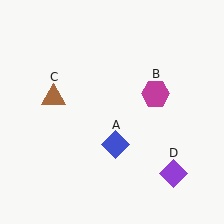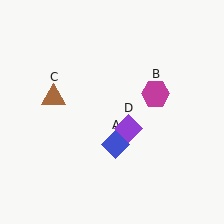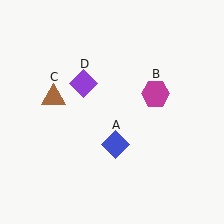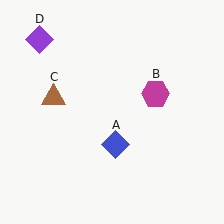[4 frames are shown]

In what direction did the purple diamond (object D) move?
The purple diamond (object D) moved up and to the left.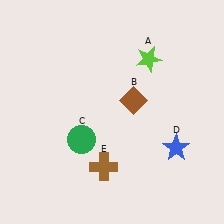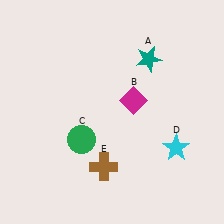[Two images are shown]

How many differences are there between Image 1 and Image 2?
There are 3 differences between the two images.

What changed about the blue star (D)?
In Image 1, D is blue. In Image 2, it changed to cyan.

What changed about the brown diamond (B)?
In Image 1, B is brown. In Image 2, it changed to magenta.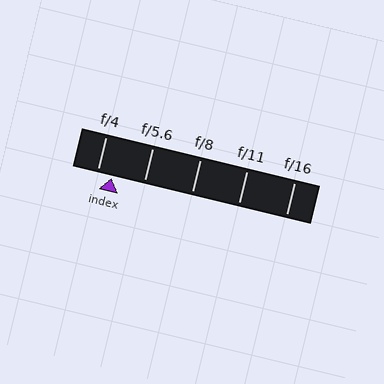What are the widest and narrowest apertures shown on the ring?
The widest aperture shown is f/4 and the narrowest is f/16.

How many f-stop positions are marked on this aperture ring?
There are 5 f-stop positions marked.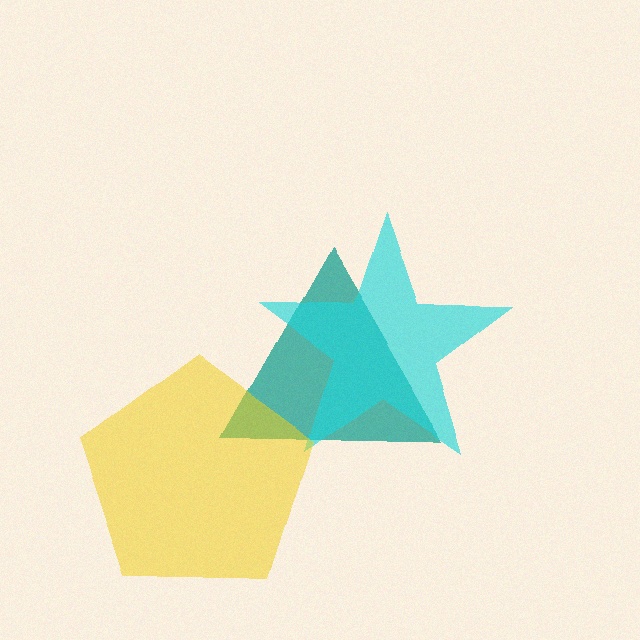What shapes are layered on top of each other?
The layered shapes are: a teal triangle, a cyan star, a yellow pentagon.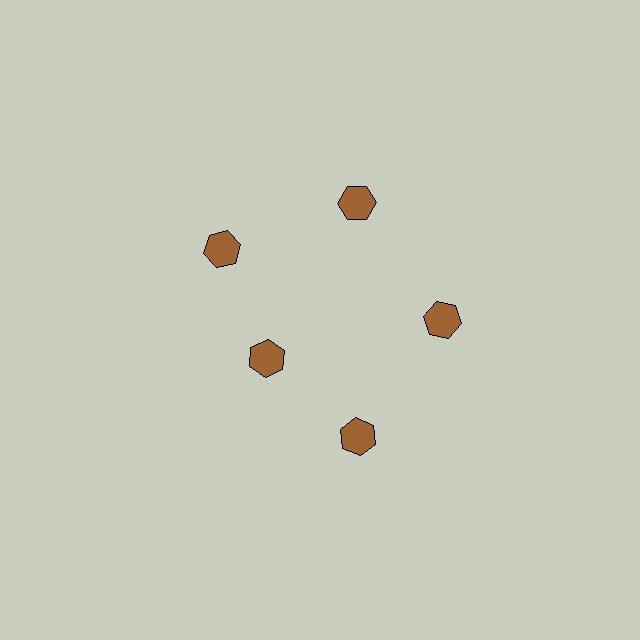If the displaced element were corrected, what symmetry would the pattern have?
It would have 5-fold rotational symmetry — the pattern would map onto itself every 72 degrees.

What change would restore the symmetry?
The symmetry would be restored by moving it outward, back onto the ring so that all 5 hexagons sit at equal angles and equal distance from the center.